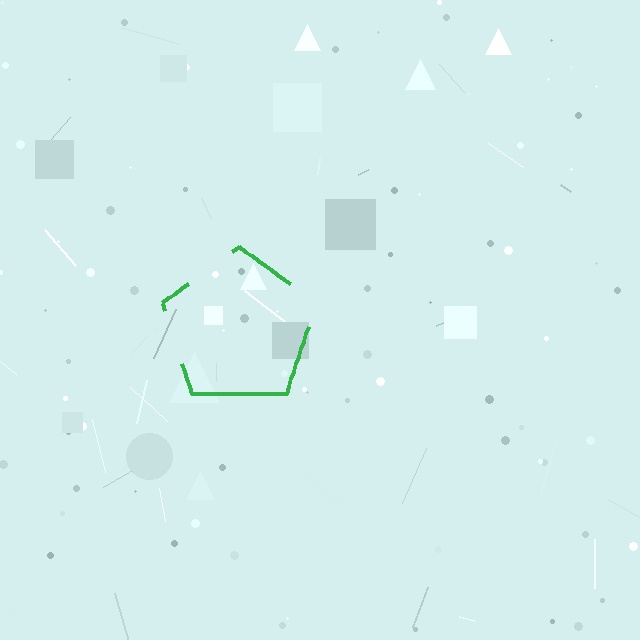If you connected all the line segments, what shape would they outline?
They would outline a pentagon.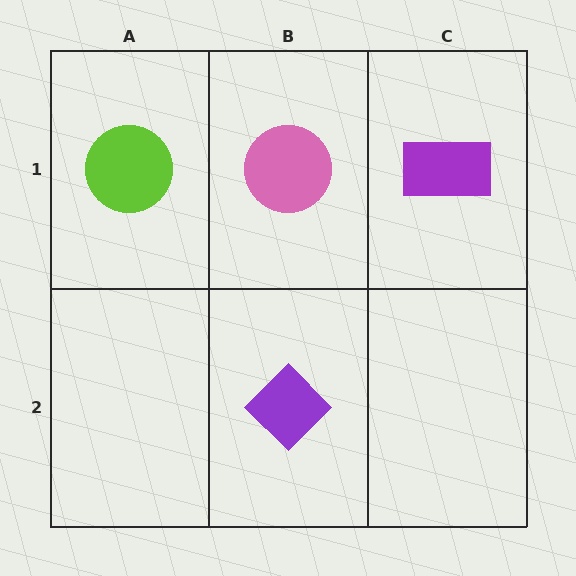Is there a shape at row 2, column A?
No, that cell is empty.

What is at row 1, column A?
A lime circle.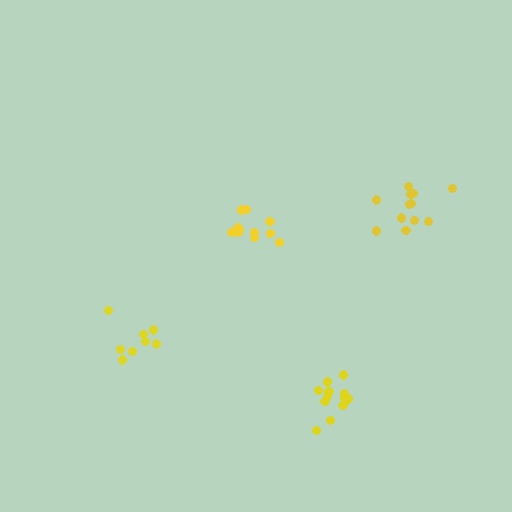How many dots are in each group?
Group 1: 12 dots, Group 2: 11 dots, Group 3: 8 dots, Group 4: 12 dots (43 total).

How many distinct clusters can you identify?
There are 4 distinct clusters.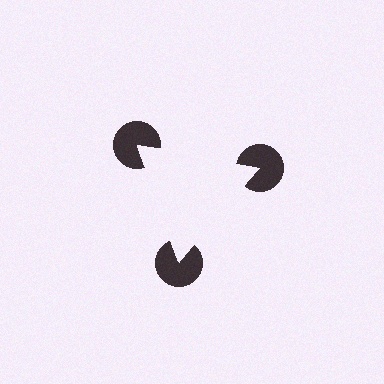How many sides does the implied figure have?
3 sides.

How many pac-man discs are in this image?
There are 3 — one at each vertex of the illusory triangle.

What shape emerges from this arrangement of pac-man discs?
An illusory triangle — its edges are inferred from the aligned wedge cuts in the pac-man discs, not physically drawn.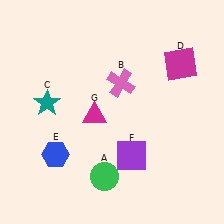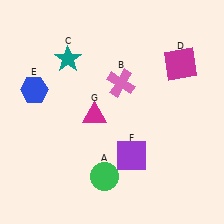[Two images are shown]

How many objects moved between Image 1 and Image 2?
2 objects moved between the two images.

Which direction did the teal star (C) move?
The teal star (C) moved up.